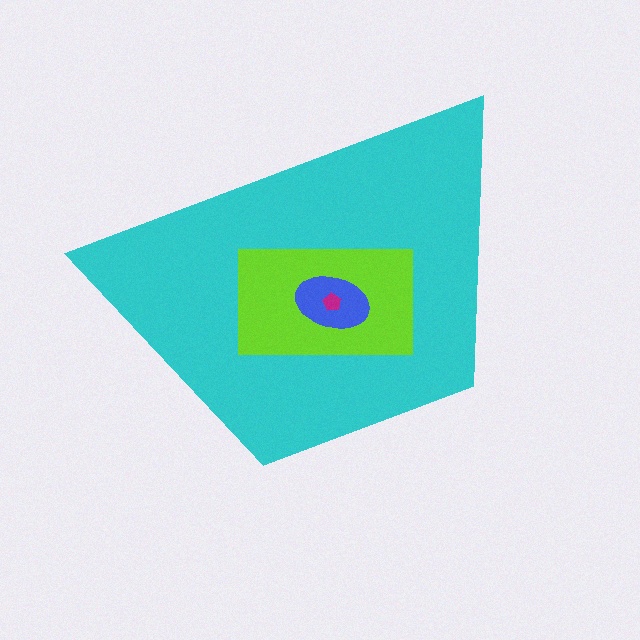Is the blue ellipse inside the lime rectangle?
Yes.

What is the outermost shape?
The cyan trapezoid.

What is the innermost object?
The magenta pentagon.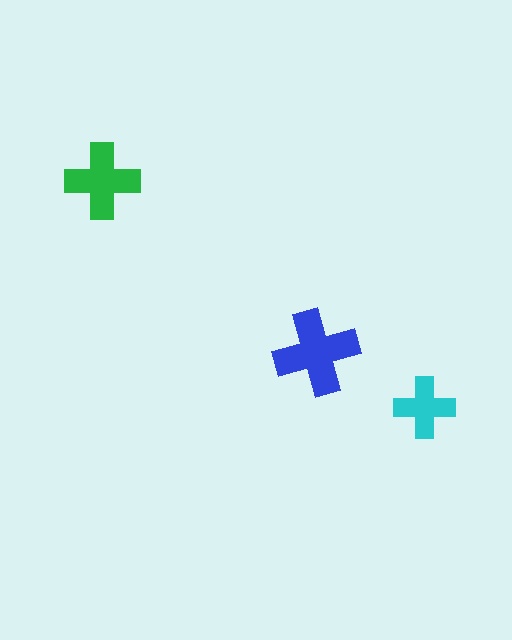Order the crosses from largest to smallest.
the blue one, the green one, the cyan one.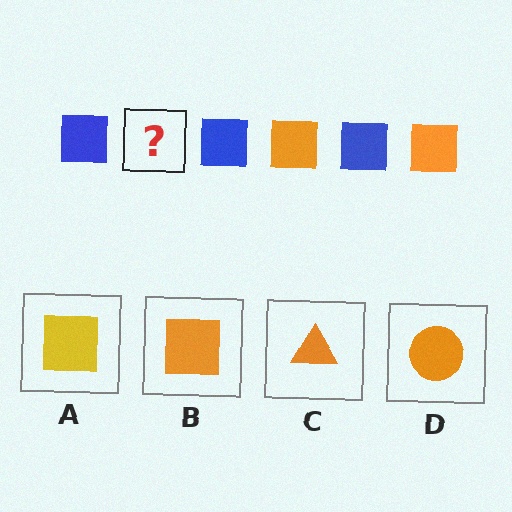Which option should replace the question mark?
Option B.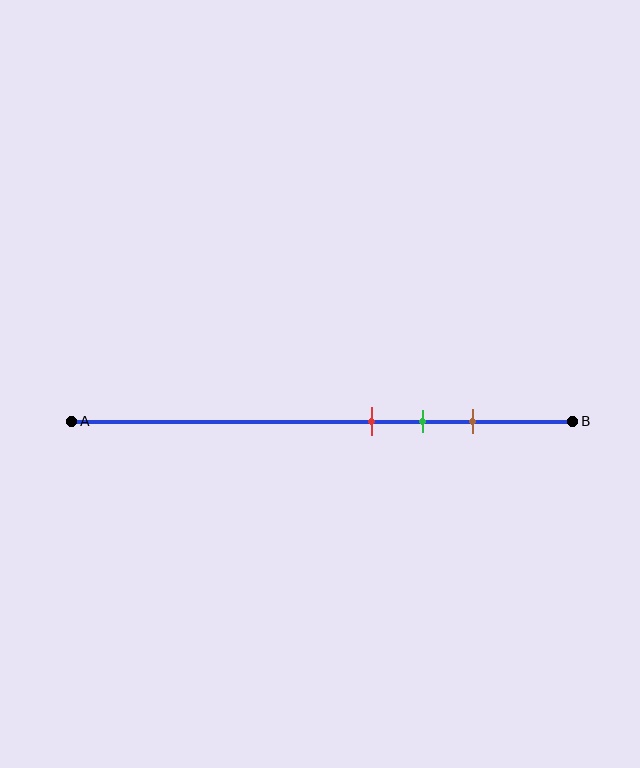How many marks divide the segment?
There are 3 marks dividing the segment.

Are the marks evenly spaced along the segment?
Yes, the marks are approximately evenly spaced.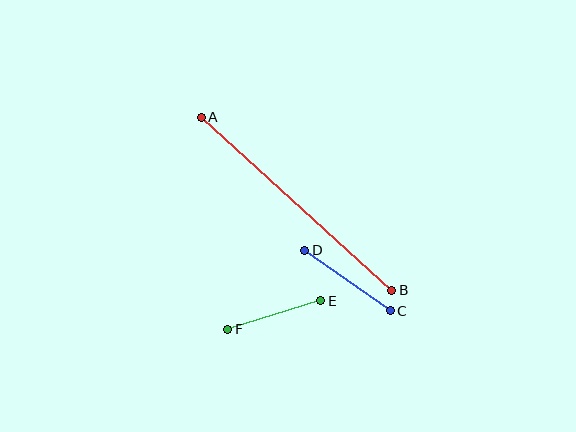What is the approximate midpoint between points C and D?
The midpoint is at approximately (347, 281) pixels.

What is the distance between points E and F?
The distance is approximately 97 pixels.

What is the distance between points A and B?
The distance is approximately 258 pixels.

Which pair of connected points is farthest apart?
Points A and B are farthest apart.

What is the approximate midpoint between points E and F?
The midpoint is at approximately (274, 315) pixels.